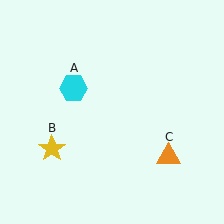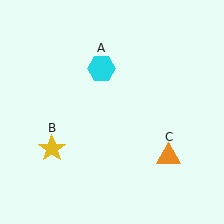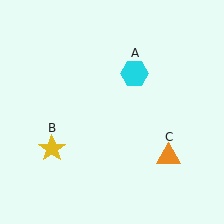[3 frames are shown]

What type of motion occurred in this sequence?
The cyan hexagon (object A) rotated clockwise around the center of the scene.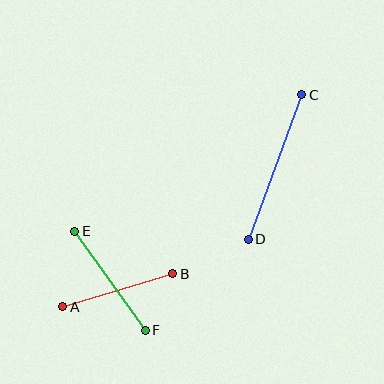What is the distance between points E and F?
The distance is approximately 122 pixels.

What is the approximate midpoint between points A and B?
The midpoint is at approximately (118, 290) pixels.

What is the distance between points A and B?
The distance is approximately 115 pixels.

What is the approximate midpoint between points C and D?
The midpoint is at approximately (275, 167) pixels.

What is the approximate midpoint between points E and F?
The midpoint is at approximately (110, 281) pixels.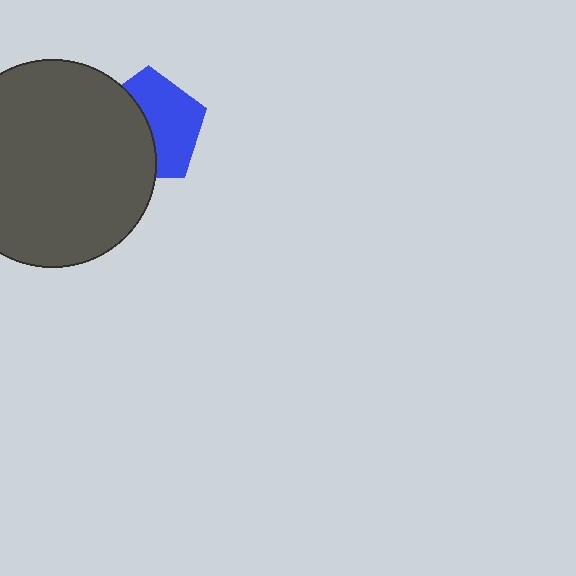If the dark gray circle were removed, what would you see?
You would see the complete blue pentagon.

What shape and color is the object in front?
The object in front is a dark gray circle.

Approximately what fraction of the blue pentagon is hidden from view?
Roughly 47% of the blue pentagon is hidden behind the dark gray circle.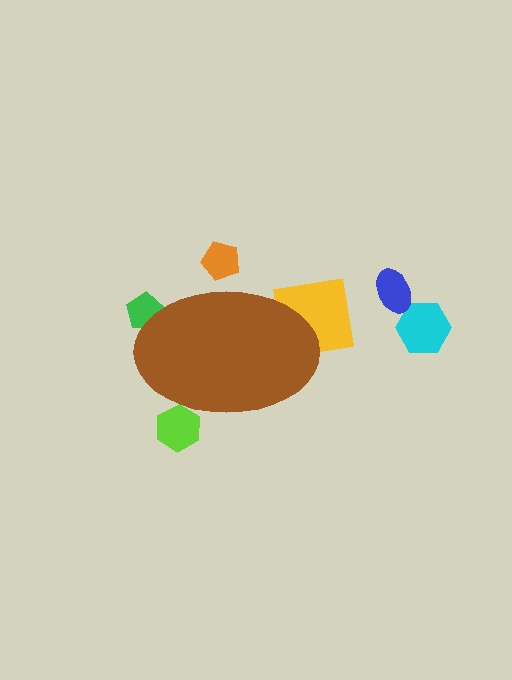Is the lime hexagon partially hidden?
Yes, the lime hexagon is partially hidden behind the brown ellipse.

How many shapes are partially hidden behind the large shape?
4 shapes are partially hidden.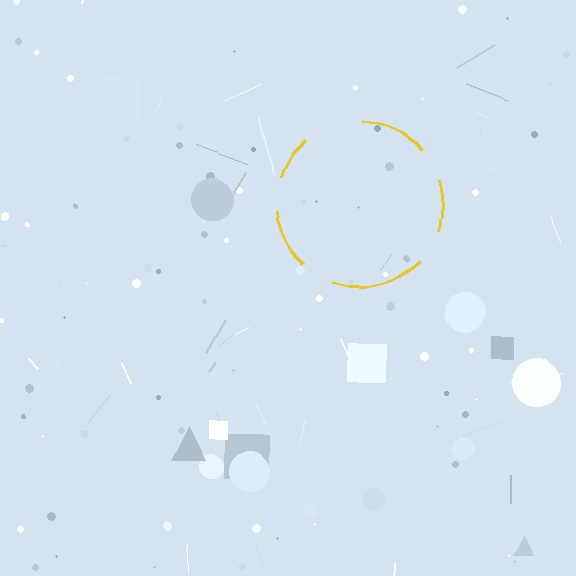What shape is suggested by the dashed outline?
The dashed outline suggests a circle.